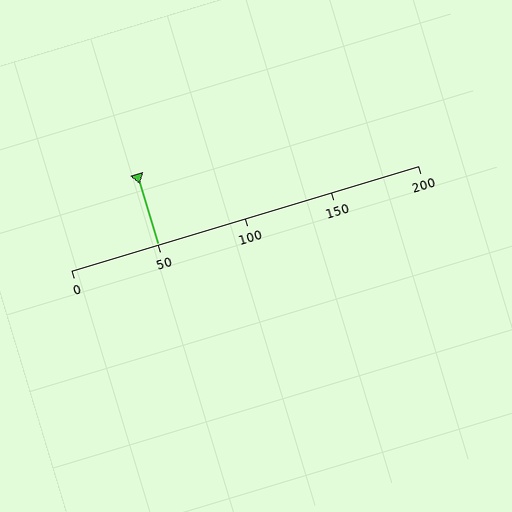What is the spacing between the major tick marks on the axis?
The major ticks are spaced 50 apart.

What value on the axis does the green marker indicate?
The marker indicates approximately 50.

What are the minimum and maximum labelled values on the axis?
The axis runs from 0 to 200.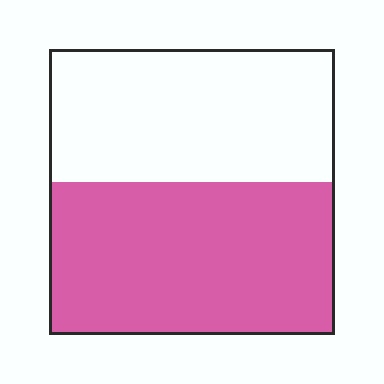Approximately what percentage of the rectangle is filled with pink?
Approximately 55%.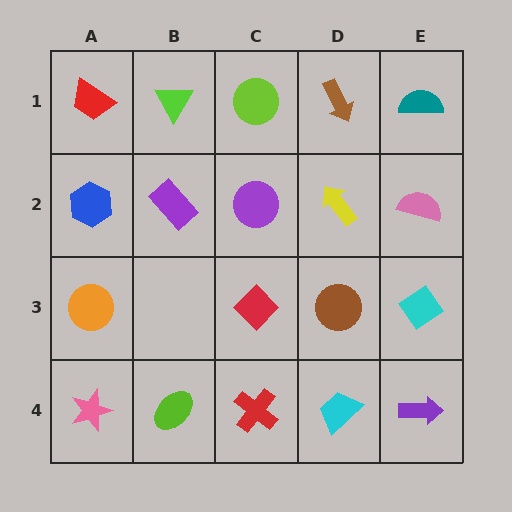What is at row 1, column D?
A brown arrow.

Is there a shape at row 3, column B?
No, that cell is empty.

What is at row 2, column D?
A yellow arrow.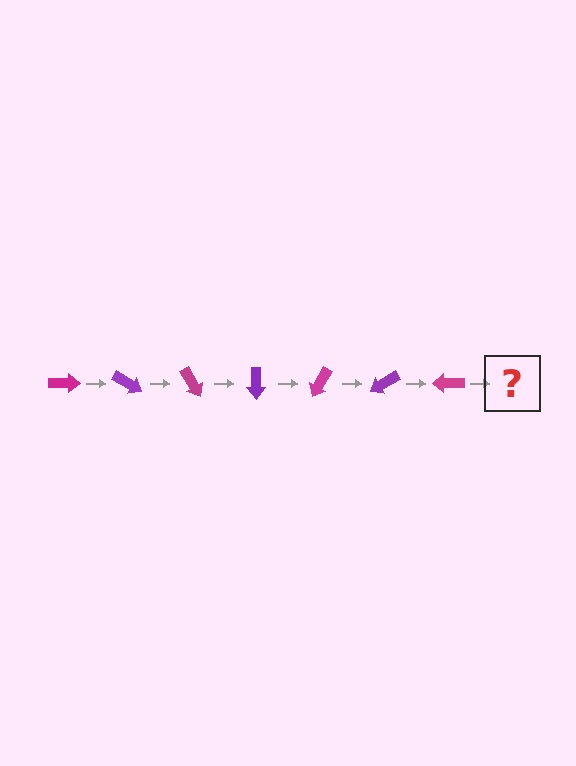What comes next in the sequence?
The next element should be a purple arrow, rotated 210 degrees from the start.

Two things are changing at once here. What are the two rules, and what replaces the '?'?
The two rules are that it rotates 30 degrees each step and the color cycles through magenta and purple. The '?' should be a purple arrow, rotated 210 degrees from the start.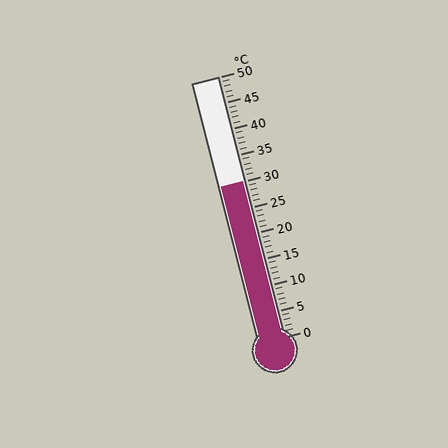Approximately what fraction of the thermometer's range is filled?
The thermometer is filled to approximately 60% of its range.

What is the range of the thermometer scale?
The thermometer scale ranges from 0°C to 50°C.